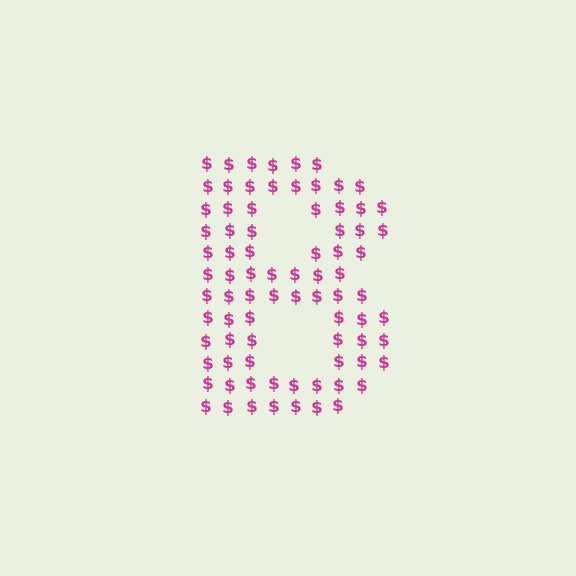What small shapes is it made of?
It is made of small dollar signs.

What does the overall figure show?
The overall figure shows the letter B.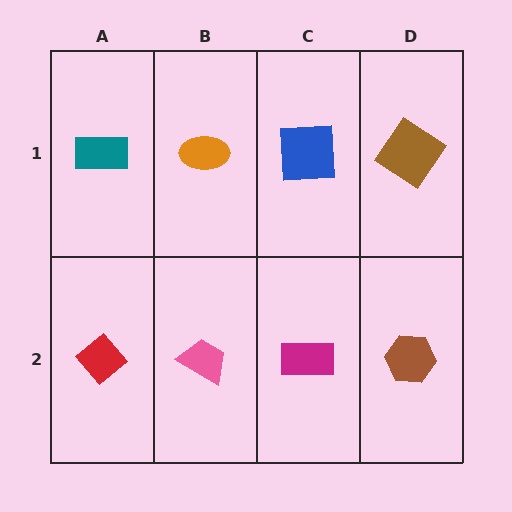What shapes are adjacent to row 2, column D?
A brown diamond (row 1, column D), a magenta rectangle (row 2, column C).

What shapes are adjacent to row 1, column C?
A magenta rectangle (row 2, column C), an orange ellipse (row 1, column B), a brown diamond (row 1, column D).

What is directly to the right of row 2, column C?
A brown hexagon.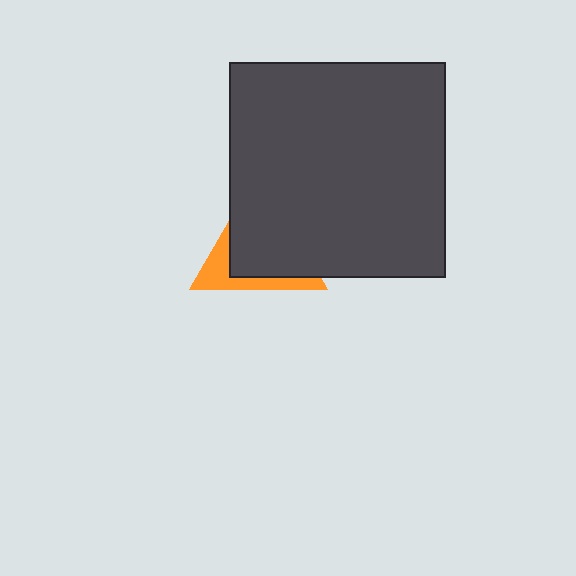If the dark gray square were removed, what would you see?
You would see the complete orange triangle.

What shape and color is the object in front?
The object in front is a dark gray square.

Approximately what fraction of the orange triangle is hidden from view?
Roughly 69% of the orange triangle is hidden behind the dark gray square.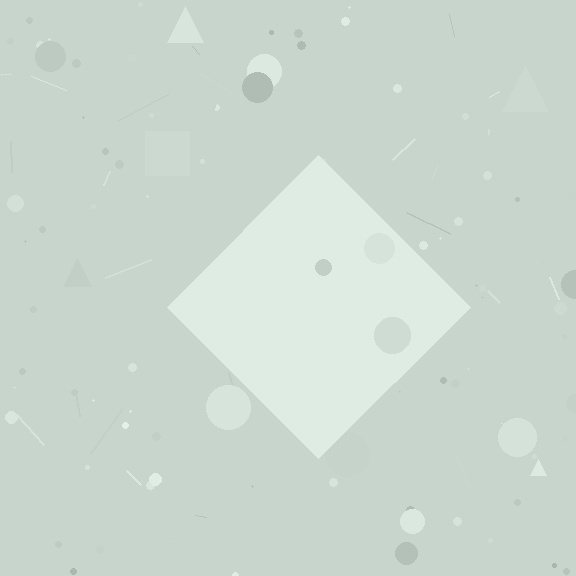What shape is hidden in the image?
A diamond is hidden in the image.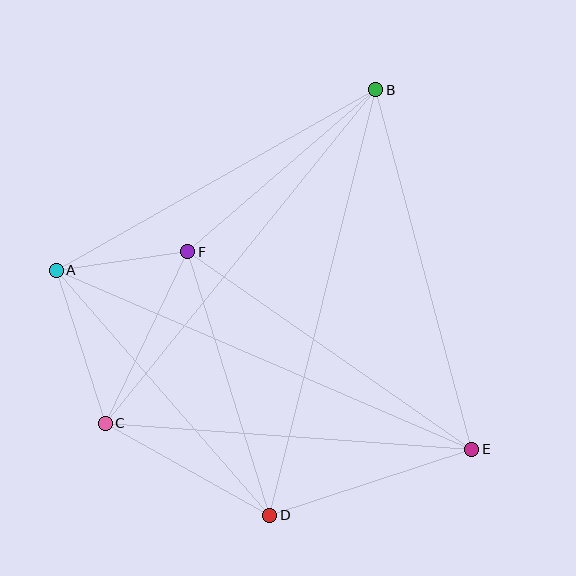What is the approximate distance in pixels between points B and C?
The distance between B and C is approximately 429 pixels.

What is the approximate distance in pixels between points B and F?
The distance between B and F is approximately 248 pixels.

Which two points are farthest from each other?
Points A and E are farthest from each other.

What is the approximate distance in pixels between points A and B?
The distance between A and B is approximately 367 pixels.